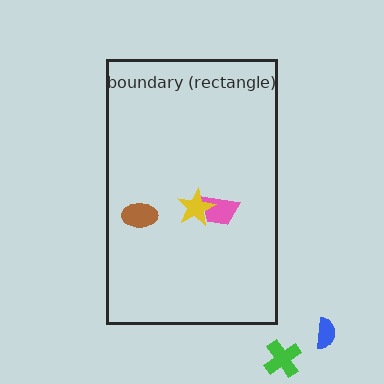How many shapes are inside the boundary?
3 inside, 2 outside.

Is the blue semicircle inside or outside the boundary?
Outside.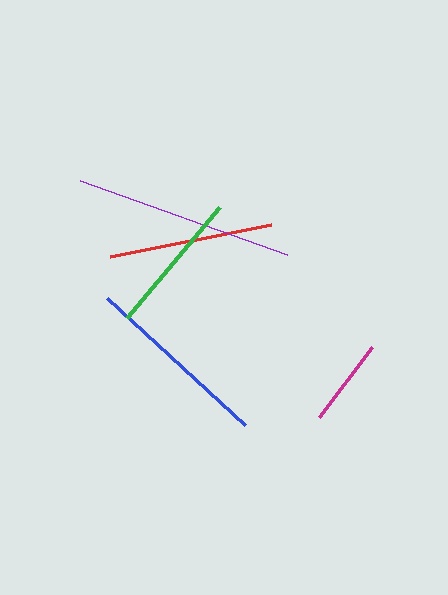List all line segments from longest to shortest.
From longest to shortest: purple, blue, red, green, magenta.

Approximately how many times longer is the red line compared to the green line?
The red line is approximately 1.1 times the length of the green line.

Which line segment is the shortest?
The magenta line is the shortest at approximately 88 pixels.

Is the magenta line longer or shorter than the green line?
The green line is longer than the magenta line.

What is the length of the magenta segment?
The magenta segment is approximately 88 pixels long.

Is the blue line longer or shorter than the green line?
The blue line is longer than the green line.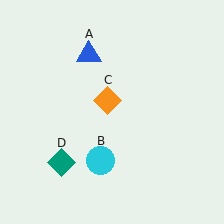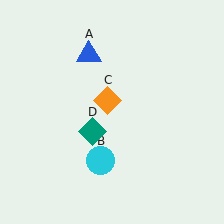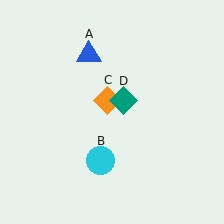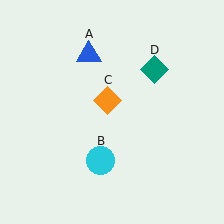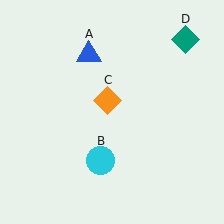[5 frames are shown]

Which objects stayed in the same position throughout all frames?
Blue triangle (object A) and cyan circle (object B) and orange diamond (object C) remained stationary.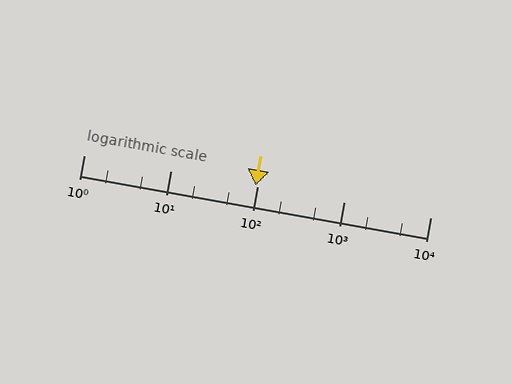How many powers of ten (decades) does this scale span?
The scale spans 4 decades, from 1 to 10000.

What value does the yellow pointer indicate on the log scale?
The pointer indicates approximately 97.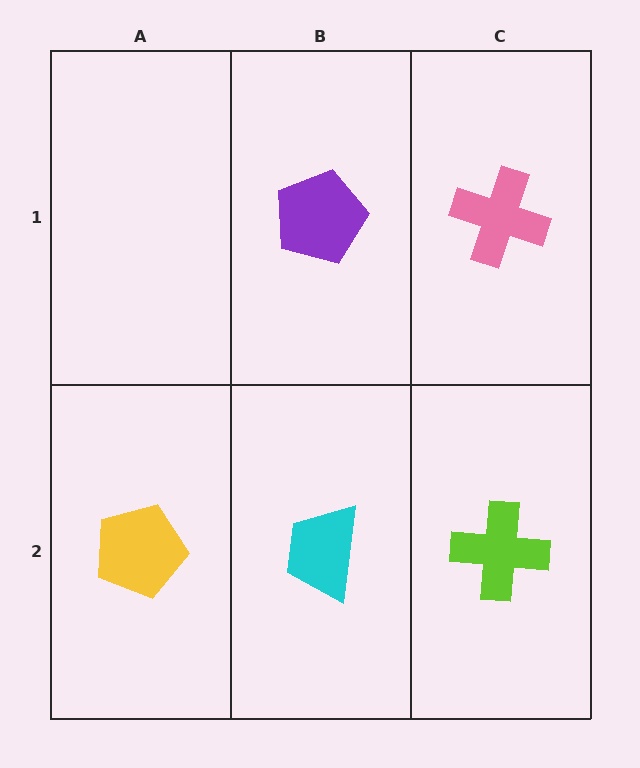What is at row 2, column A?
A yellow pentagon.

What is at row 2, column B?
A cyan trapezoid.